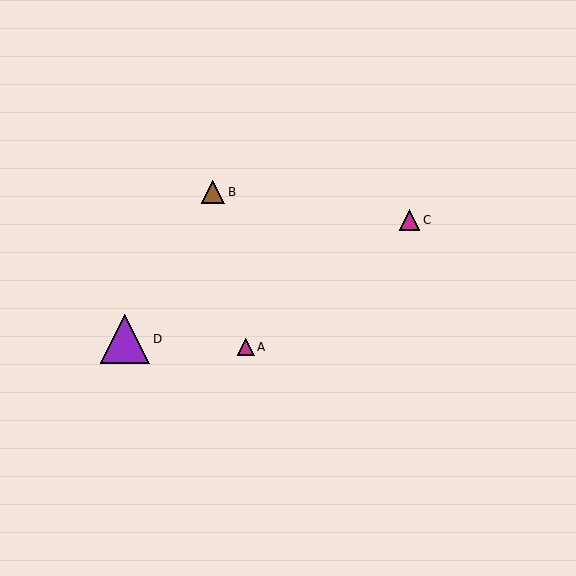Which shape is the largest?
The purple triangle (labeled D) is the largest.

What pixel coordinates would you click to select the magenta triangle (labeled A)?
Click at (246, 347) to select the magenta triangle A.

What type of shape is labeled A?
Shape A is a magenta triangle.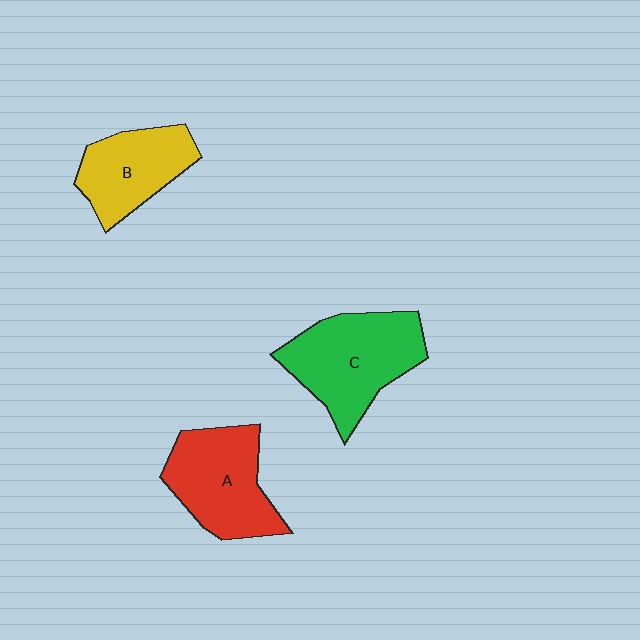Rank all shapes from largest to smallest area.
From largest to smallest: C (green), A (red), B (yellow).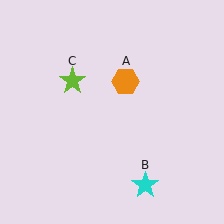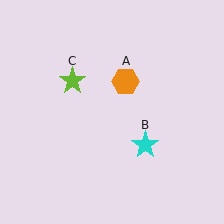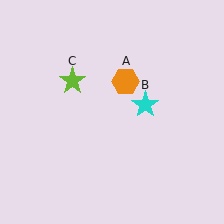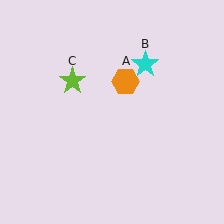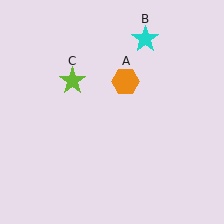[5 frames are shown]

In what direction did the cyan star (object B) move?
The cyan star (object B) moved up.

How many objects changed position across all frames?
1 object changed position: cyan star (object B).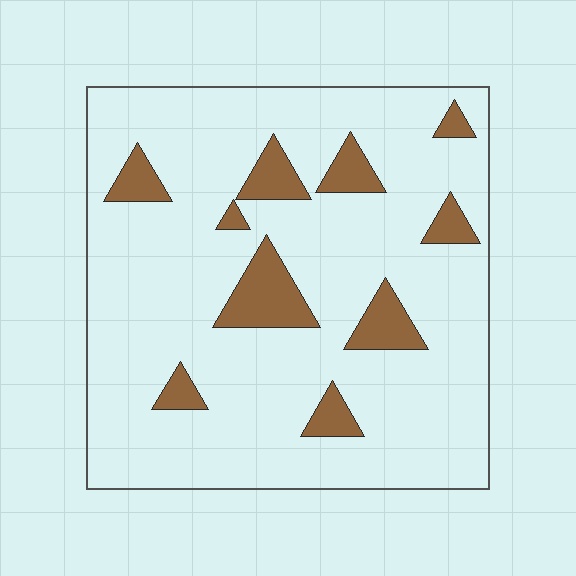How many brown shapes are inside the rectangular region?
10.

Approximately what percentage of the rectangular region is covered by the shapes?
Approximately 15%.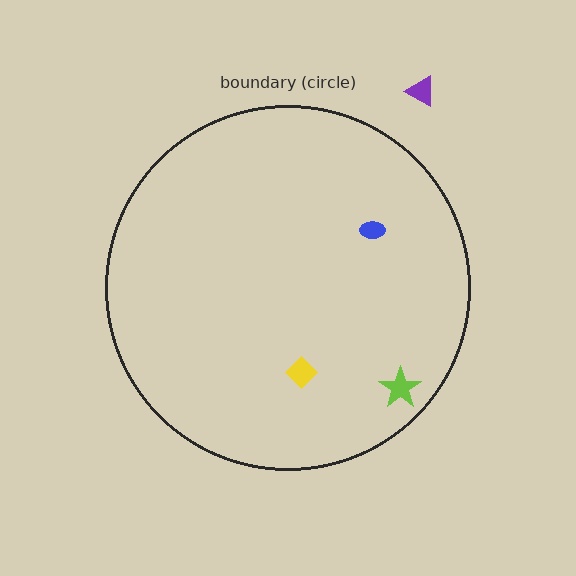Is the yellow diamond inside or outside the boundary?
Inside.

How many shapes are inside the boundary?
3 inside, 1 outside.